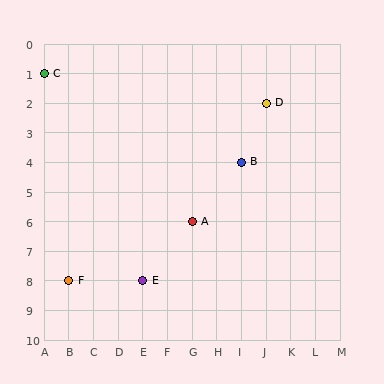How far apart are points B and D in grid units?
Points B and D are 1 column and 2 rows apart (about 2.2 grid units diagonally).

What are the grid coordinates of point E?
Point E is at grid coordinates (E, 8).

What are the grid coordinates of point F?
Point F is at grid coordinates (B, 8).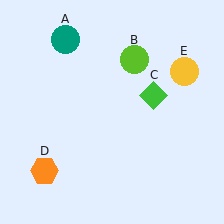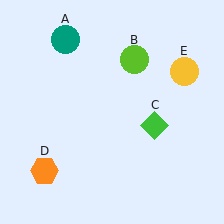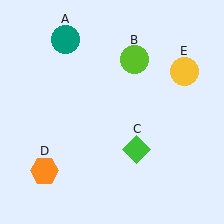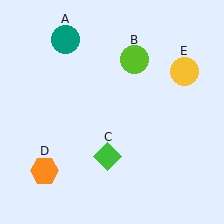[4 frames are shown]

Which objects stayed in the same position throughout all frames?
Teal circle (object A) and lime circle (object B) and orange hexagon (object D) and yellow circle (object E) remained stationary.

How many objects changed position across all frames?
1 object changed position: green diamond (object C).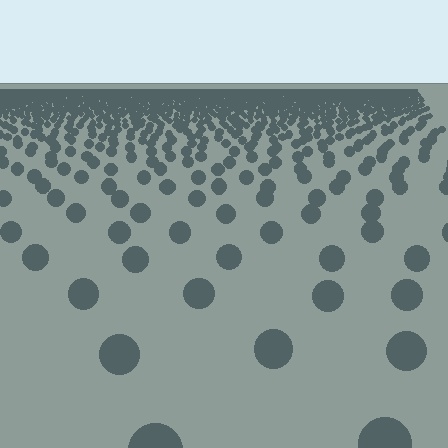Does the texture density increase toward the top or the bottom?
Density increases toward the top.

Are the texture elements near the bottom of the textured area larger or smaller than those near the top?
Larger. Near the bottom, elements are closer to the viewer and appear at a bigger on-screen size.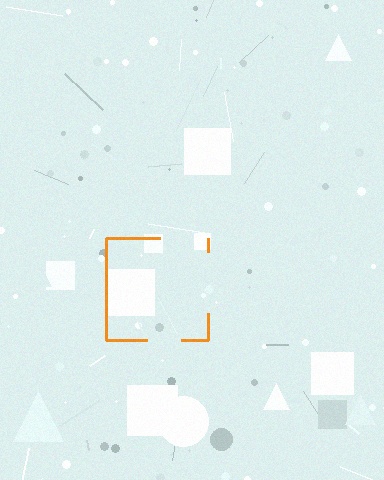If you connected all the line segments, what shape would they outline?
They would outline a square.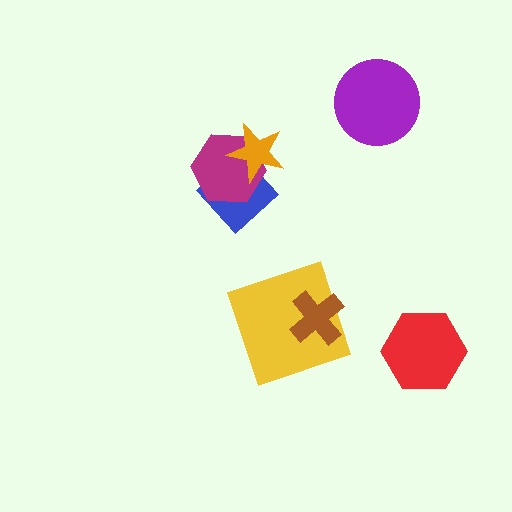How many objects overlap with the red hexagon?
0 objects overlap with the red hexagon.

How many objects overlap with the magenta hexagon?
2 objects overlap with the magenta hexagon.